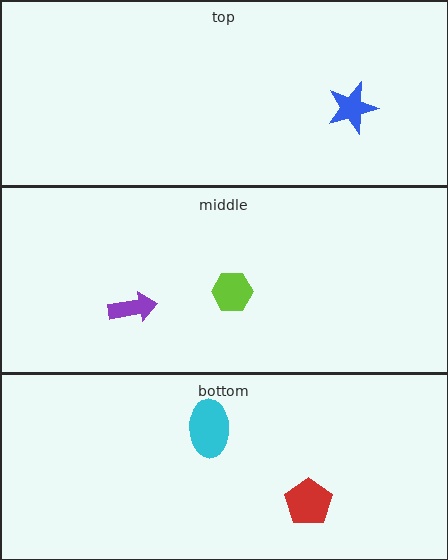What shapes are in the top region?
The blue star.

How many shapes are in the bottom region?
2.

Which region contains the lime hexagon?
The middle region.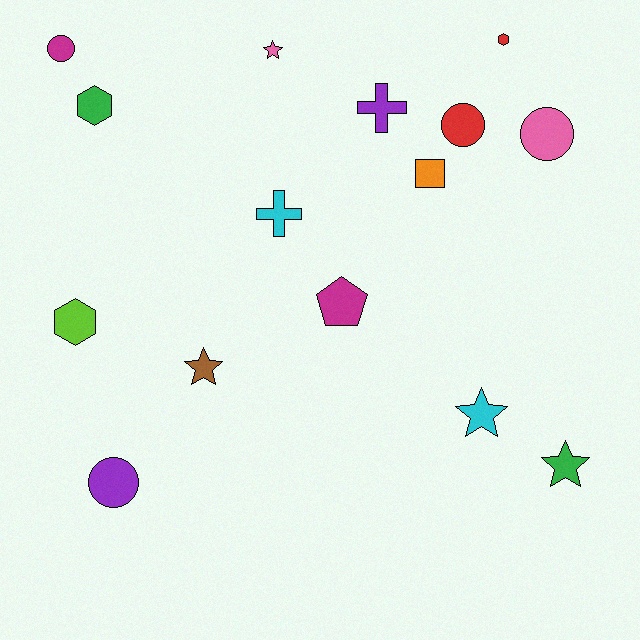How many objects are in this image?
There are 15 objects.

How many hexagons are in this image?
There are 3 hexagons.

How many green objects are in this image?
There are 2 green objects.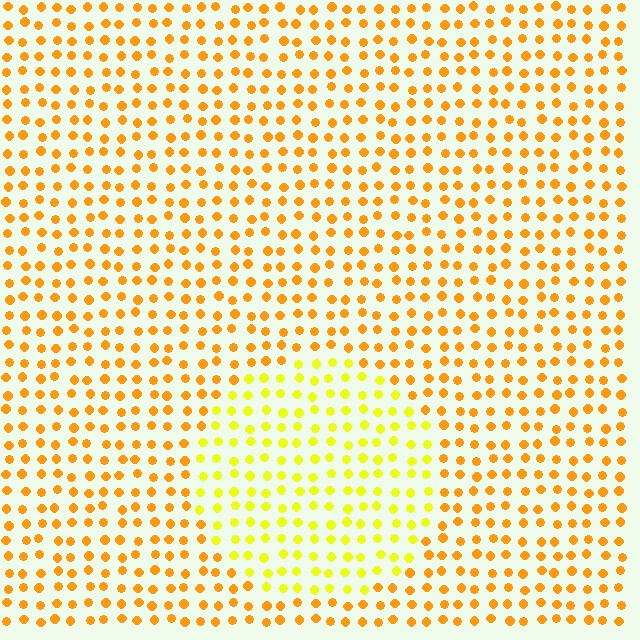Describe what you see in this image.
The image is filled with small orange elements in a uniform arrangement. A circle-shaped region is visible where the elements are tinted to a slightly different hue, forming a subtle color boundary.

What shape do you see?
I see a circle.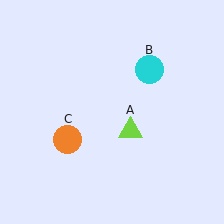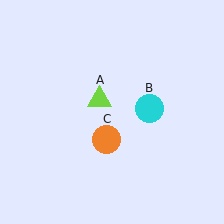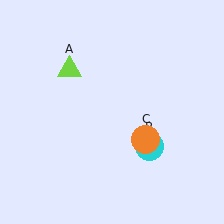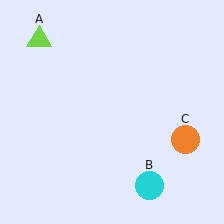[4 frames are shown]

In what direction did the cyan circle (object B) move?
The cyan circle (object B) moved down.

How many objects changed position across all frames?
3 objects changed position: lime triangle (object A), cyan circle (object B), orange circle (object C).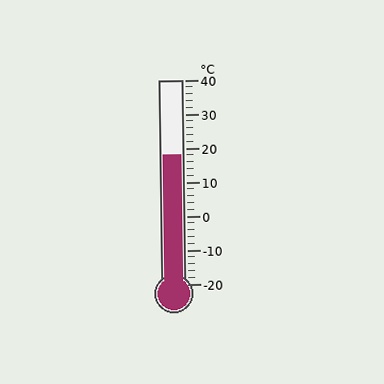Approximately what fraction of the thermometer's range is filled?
The thermometer is filled to approximately 65% of its range.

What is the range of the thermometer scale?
The thermometer scale ranges from -20°C to 40°C.